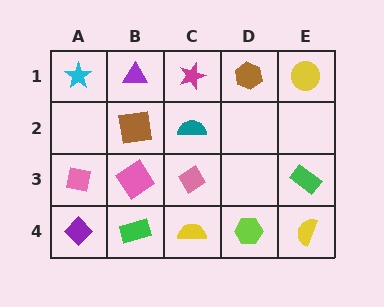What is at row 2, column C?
A teal semicircle.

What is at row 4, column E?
A yellow semicircle.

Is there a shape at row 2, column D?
No, that cell is empty.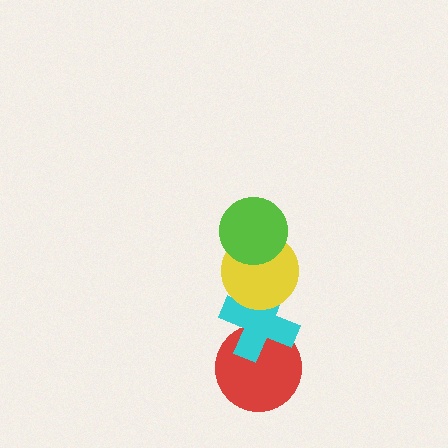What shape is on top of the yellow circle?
The lime circle is on top of the yellow circle.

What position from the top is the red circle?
The red circle is 4th from the top.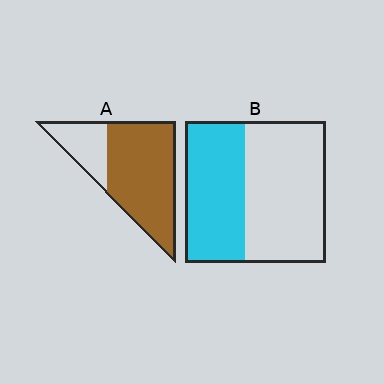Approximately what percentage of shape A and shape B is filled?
A is approximately 75% and B is approximately 45%.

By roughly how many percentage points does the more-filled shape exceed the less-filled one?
By roughly 30 percentage points (A over B).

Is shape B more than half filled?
No.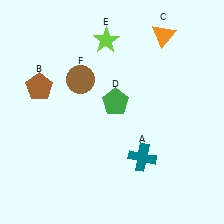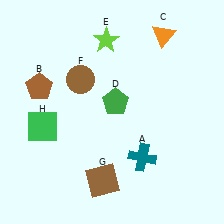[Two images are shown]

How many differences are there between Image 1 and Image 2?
There are 2 differences between the two images.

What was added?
A brown square (G), a green square (H) were added in Image 2.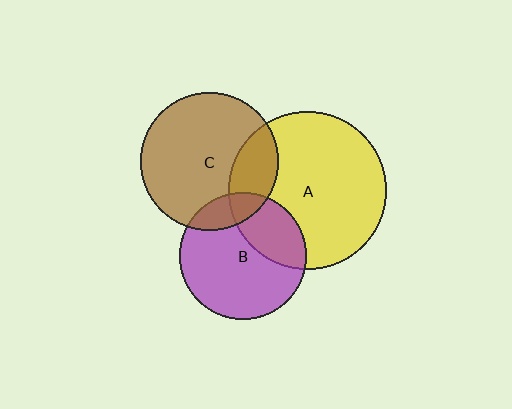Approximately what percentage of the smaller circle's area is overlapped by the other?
Approximately 15%.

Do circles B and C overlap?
Yes.